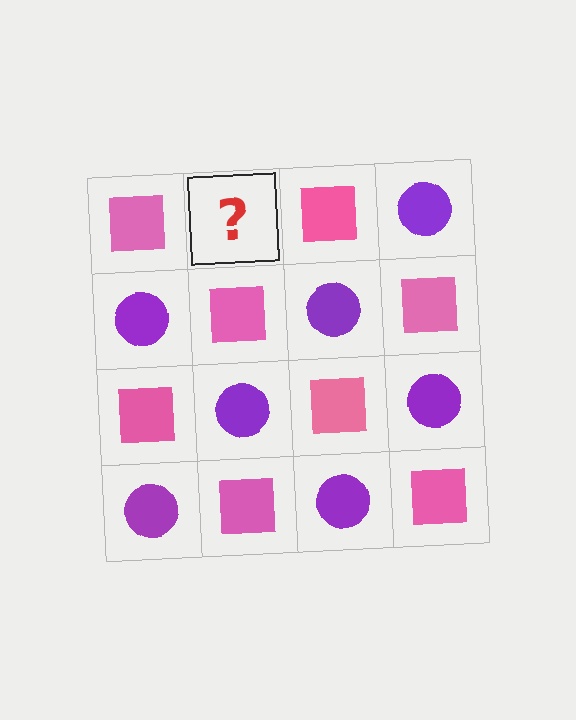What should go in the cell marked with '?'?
The missing cell should contain a purple circle.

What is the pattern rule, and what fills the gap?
The rule is that it alternates pink square and purple circle in a checkerboard pattern. The gap should be filled with a purple circle.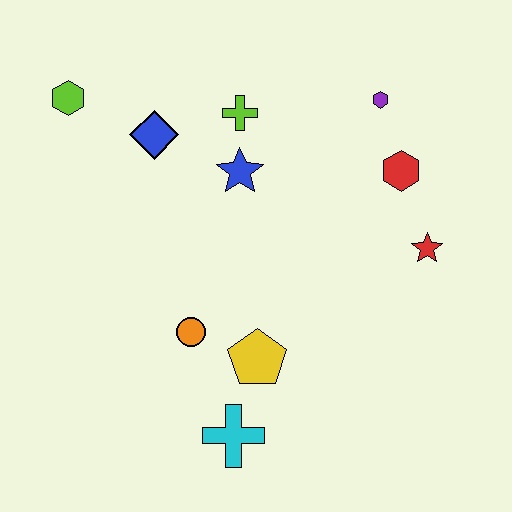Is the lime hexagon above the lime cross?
Yes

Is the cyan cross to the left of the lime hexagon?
No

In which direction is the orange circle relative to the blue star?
The orange circle is below the blue star.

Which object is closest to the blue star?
The lime cross is closest to the blue star.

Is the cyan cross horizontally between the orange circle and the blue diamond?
No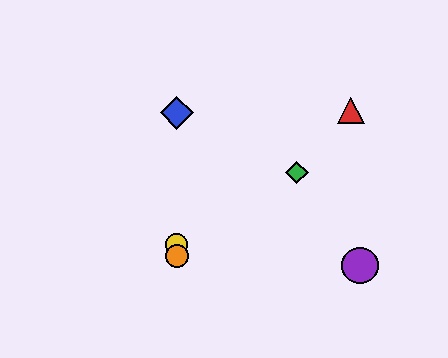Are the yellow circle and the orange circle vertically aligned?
Yes, both are at x≈177.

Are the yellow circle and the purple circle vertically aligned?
No, the yellow circle is at x≈177 and the purple circle is at x≈360.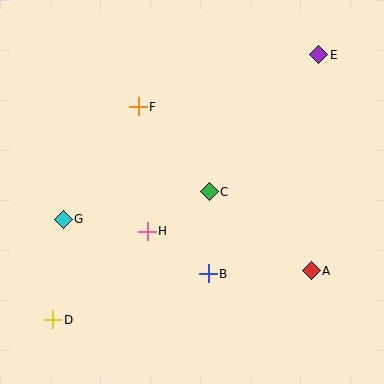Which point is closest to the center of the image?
Point C at (209, 192) is closest to the center.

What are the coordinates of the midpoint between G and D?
The midpoint between G and D is at (58, 269).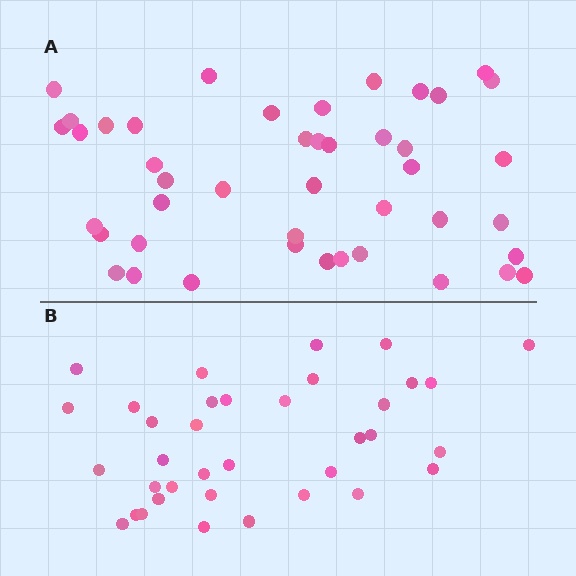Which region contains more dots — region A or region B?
Region A (the top region) has more dots.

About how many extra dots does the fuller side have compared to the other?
Region A has roughly 8 or so more dots than region B.